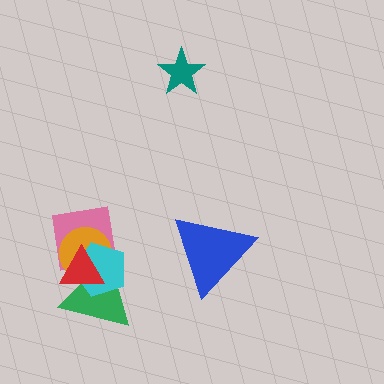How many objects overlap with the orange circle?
4 objects overlap with the orange circle.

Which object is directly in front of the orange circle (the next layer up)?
The green triangle is directly in front of the orange circle.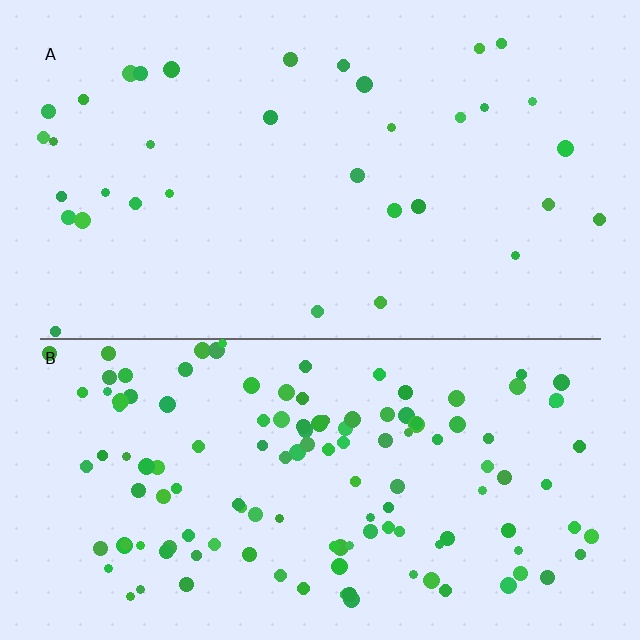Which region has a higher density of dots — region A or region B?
B (the bottom).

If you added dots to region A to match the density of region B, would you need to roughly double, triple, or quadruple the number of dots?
Approximately quadruple.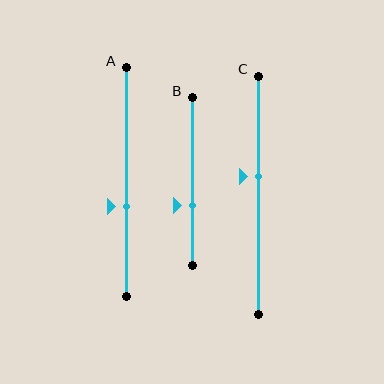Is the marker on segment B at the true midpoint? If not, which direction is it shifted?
No, the marker on segment B is shifted downward by about 14% of the segment length.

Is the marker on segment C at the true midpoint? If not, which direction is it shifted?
No, the marker on segment C is shifted upward by about 8% of the segment length.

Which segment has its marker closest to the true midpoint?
Segment C has its marker closest to the true midpoint.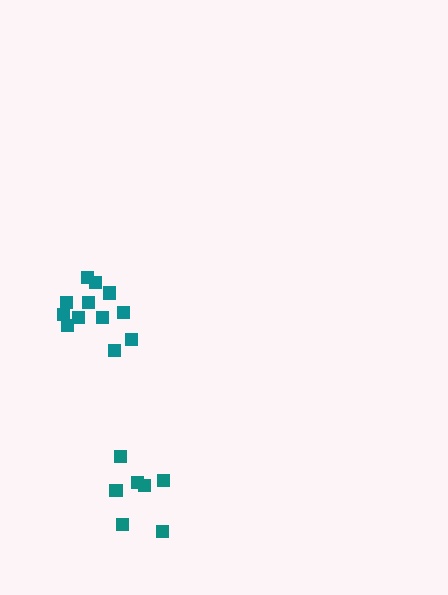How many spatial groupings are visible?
There are 2 spatial groupings.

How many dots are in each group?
Group 1: 12 dots, Group 2: 7 dots (19 total).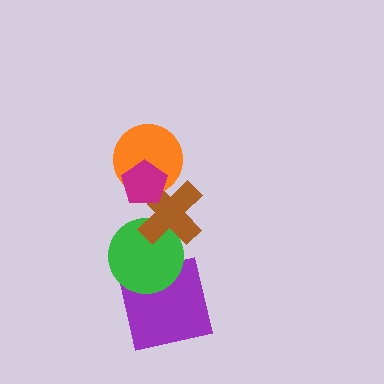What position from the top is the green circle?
The green circle is 4th from the top.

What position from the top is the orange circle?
The orange circle is 2nd from the top.